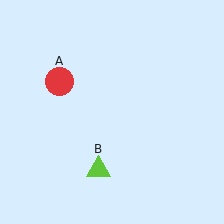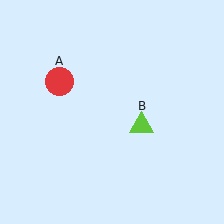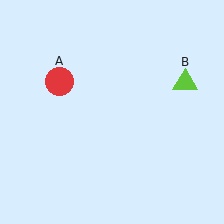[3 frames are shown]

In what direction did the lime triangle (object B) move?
The lime triangle (object B) moved up and to the right.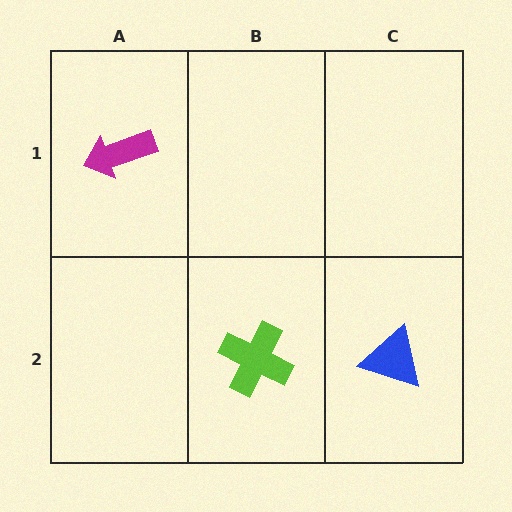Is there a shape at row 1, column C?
No, that cell is empty.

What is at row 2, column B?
A lime cross.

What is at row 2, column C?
A blue triangle.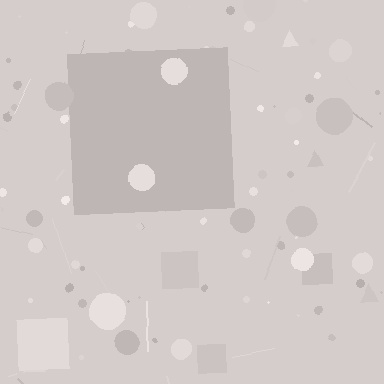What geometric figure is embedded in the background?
A square is embedded in the background.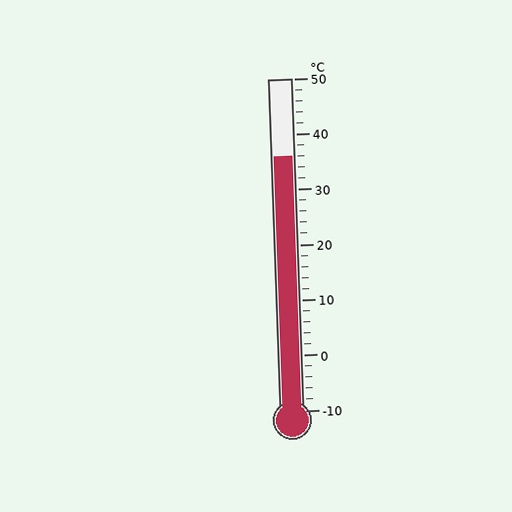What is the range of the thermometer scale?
The thermometer scale ranges from -10°C to 50°C.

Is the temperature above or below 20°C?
The temperature is above 20°C.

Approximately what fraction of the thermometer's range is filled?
The thermometer is filled to approximately 75% of its range.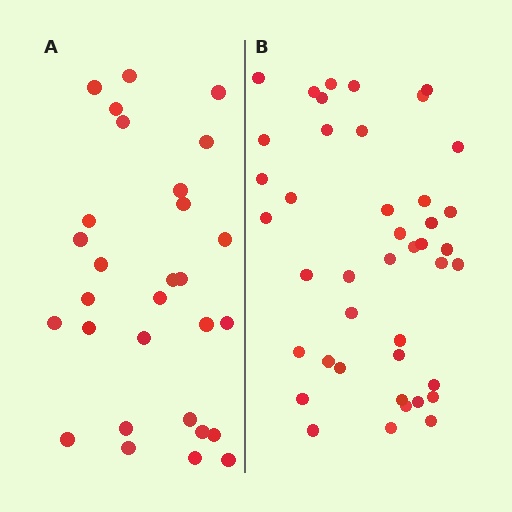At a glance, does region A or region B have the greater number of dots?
Region B (the right region) has more dots.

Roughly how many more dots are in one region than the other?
Region B has approximately 15 more dots than region A.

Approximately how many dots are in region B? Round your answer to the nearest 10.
About 40 dots. (The exact count is 42, which rounds to 40.)